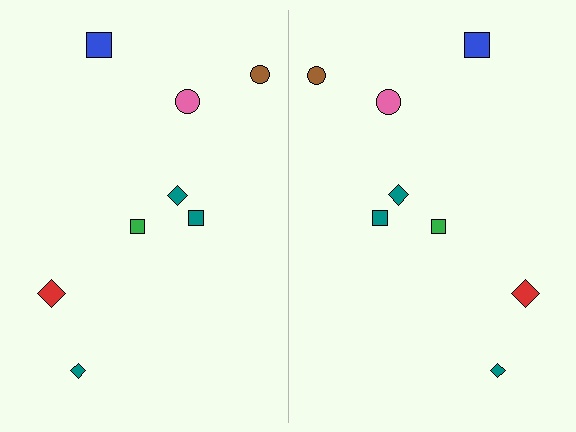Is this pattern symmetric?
Yes, this pattern has bilateral (reflection) symmetry.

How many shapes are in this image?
There are 16 shapes in this image.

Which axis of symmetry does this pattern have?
The pattern has a vertical axis of symmetry running through the center of the image.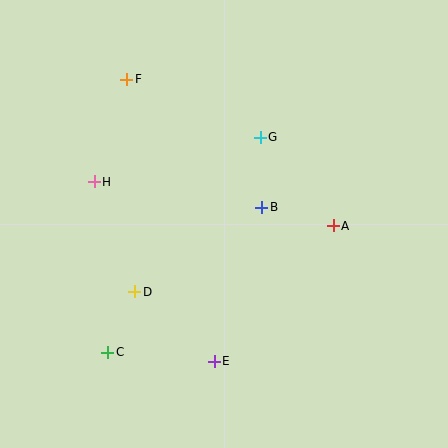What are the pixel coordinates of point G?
Point G is at (260, 137).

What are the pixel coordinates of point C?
Point C is at (108, 352).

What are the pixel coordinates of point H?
Point H is at (94, 182).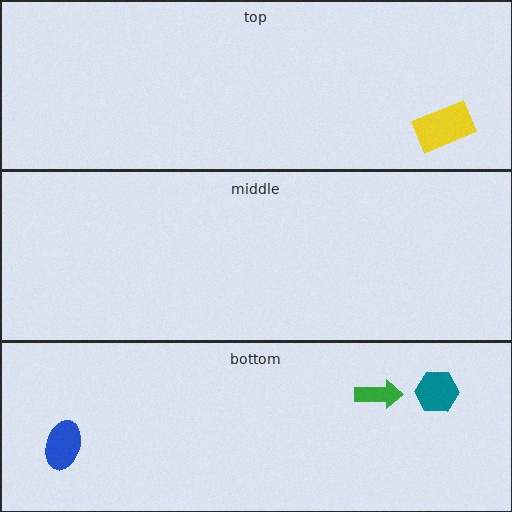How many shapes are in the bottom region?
3.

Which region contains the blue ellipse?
The bottom region.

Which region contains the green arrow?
The bottom region.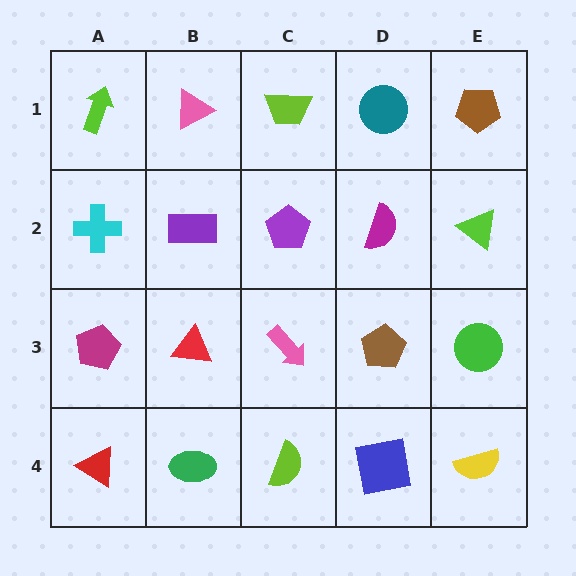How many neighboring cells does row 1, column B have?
3.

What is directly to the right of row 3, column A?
A red triangle.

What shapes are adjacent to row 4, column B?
A red triangle (row 3, column B), a red triangle (row 4, column A), a lime semicircle (row 4, column C).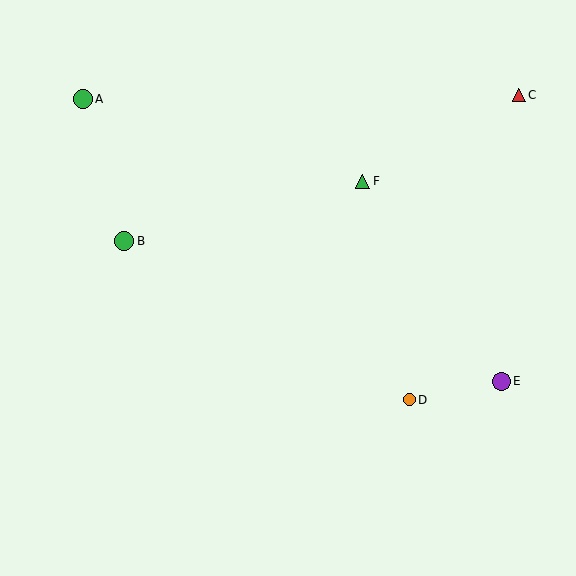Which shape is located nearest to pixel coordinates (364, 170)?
The green triangle (labeled F) at (363, 181) is nearest to that location.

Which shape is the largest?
The green circle (labeled B) is the largest.